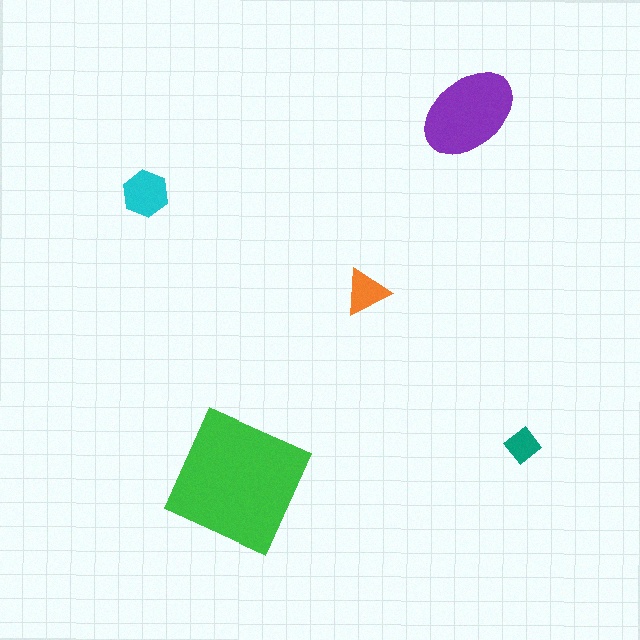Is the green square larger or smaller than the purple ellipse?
Larger.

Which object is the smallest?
The teal diamond.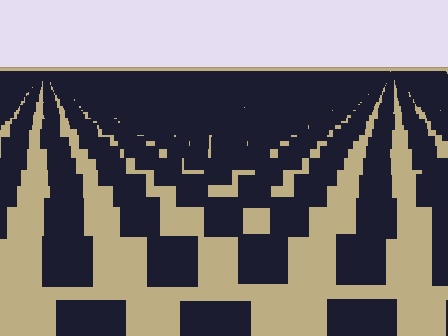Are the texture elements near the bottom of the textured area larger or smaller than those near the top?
Larger. Near the bottom, elements are closer to the viewer and appear at a bigger on-screen size.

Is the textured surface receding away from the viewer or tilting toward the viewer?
The surface is receding away from the viewer. Texture elements get smaller and denser toward the top.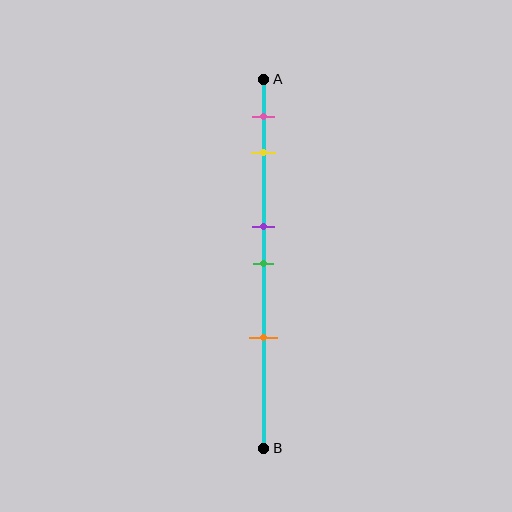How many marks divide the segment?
There are 5 marks dividing the segment.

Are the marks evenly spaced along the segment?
No, the marks are not evenly spaced.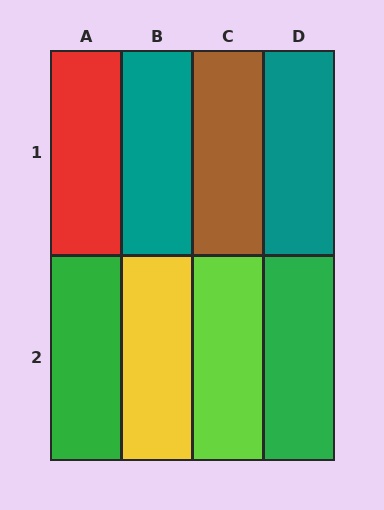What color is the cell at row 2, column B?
Yellow.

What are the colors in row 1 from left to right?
Red, teal, brown, teal.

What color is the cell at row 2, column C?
Lime.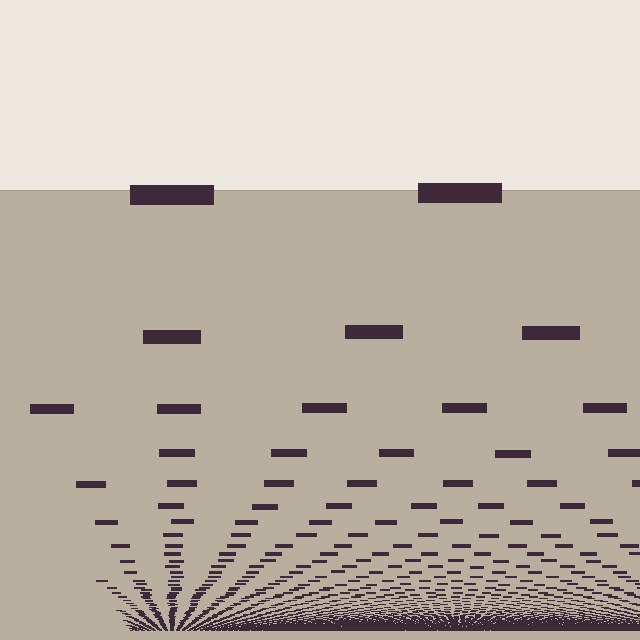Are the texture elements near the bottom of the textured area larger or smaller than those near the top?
Smaller. The gradient is inverted — elements near the bottom are smaller and denser.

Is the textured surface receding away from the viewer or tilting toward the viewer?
The surface appears to tilt toward the viewer. Texture elements get larger and sparser toward the top.